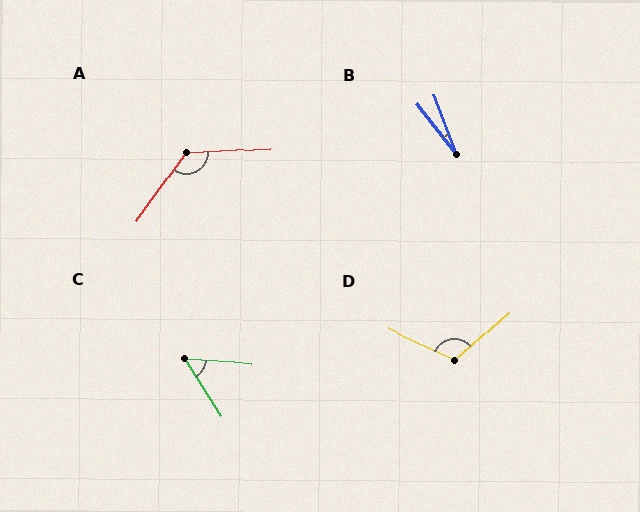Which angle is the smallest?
B, at approximately 18 degrees.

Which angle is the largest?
A, at approximately 129 degrees.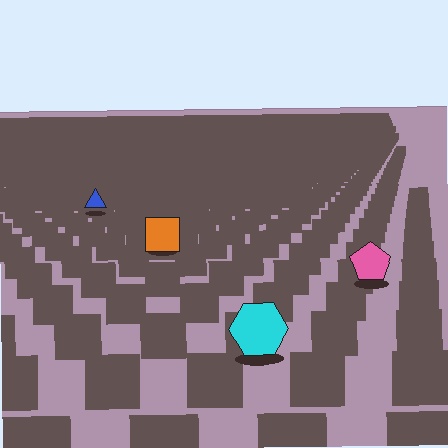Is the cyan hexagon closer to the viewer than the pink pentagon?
Yes. The cyan hexagon is closer — you can tell from the texture gradient: the ground texture is coarser near it.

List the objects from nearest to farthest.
From nearest to farthest: the cyan hexagon, the pink pentagon, the orange square, the blue triangle.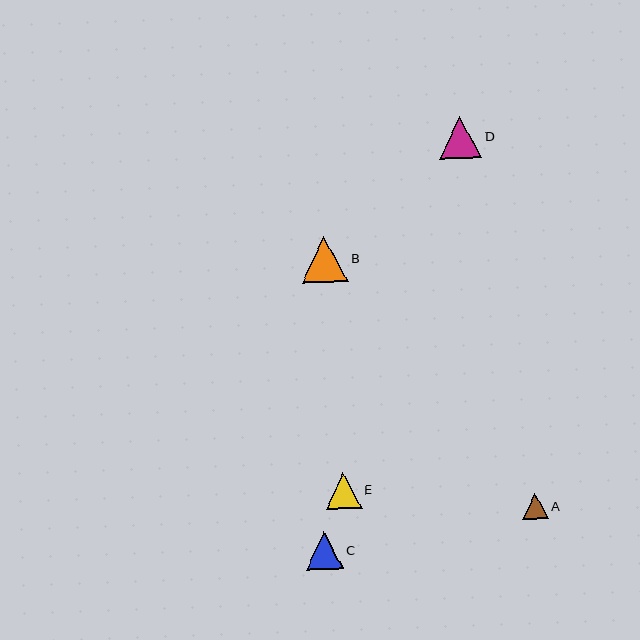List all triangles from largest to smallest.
From largest to smallest: B, D, C, E, A.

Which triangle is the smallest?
Triangle A is the smallest with a size of approximately 26 pixels.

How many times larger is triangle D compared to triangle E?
Triangle D is approximately 1.2 times the size of triangle E.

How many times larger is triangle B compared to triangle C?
Triangle B is approximately 1.2 times the size of triangle C.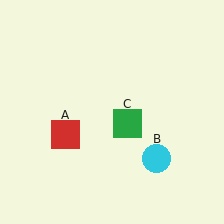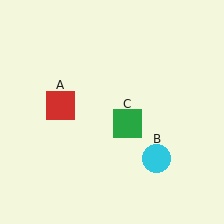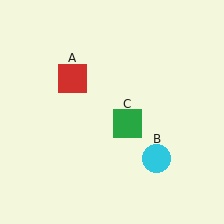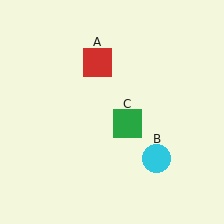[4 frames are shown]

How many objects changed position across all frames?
1 object changed position: red square (object A).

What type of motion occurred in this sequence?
The red square (object A) rotated clockwise around the center of the scene.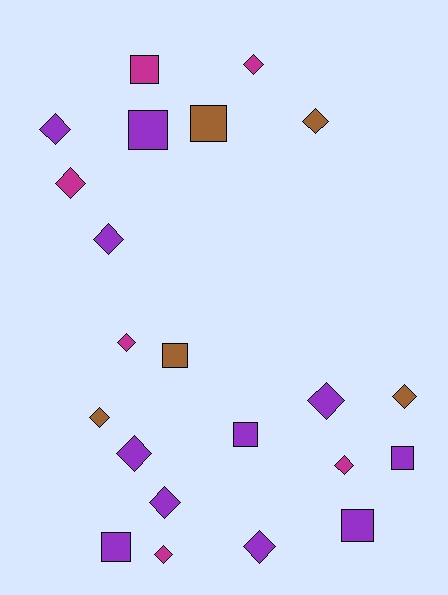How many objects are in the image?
There are 22 objects.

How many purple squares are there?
There are 5 purple squares.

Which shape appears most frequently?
Diamond, with 14 objects.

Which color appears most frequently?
Purple, with 11 objects.